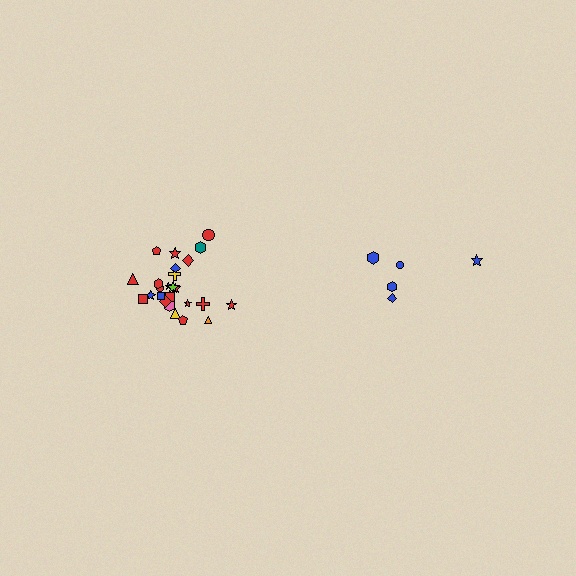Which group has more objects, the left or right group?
The left group.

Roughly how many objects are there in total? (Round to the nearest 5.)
Roughly 30 objects in total.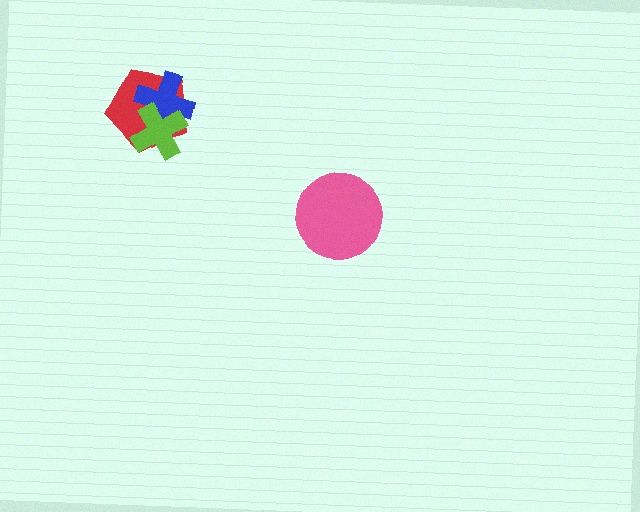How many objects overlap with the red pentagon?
2 objects overlap with the red pentagon.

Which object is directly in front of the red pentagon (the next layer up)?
The blue cross is directly in front of the red pentagon.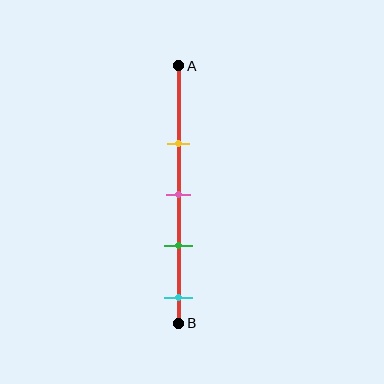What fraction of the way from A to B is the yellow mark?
The yellow mark is approximately 30% (0.3) of the way from A to B.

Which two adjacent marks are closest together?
The pink and green marks are the closest adjacent pair.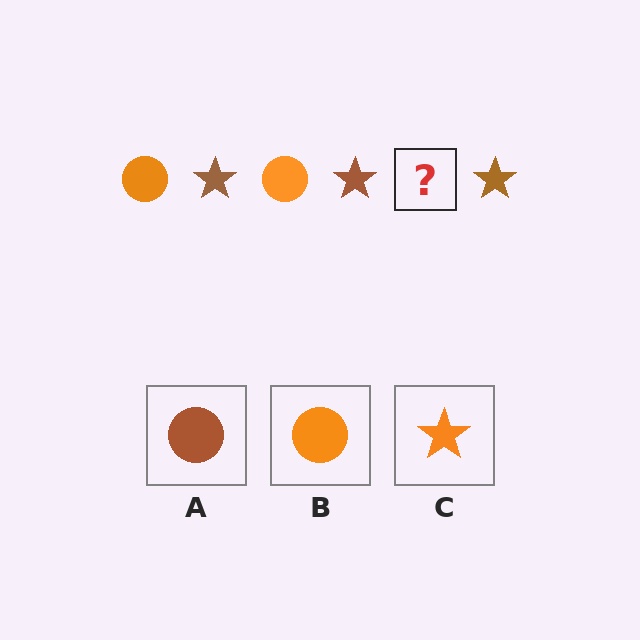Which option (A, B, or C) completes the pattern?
B.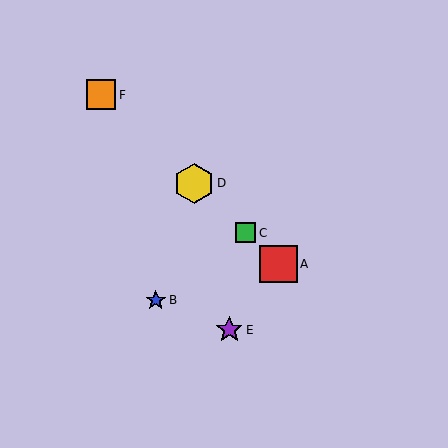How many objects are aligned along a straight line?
4 objects (A, C, D, F) are aligned along a straight line.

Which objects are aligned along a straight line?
Objects A, C, D, F are aligned along a straight line.